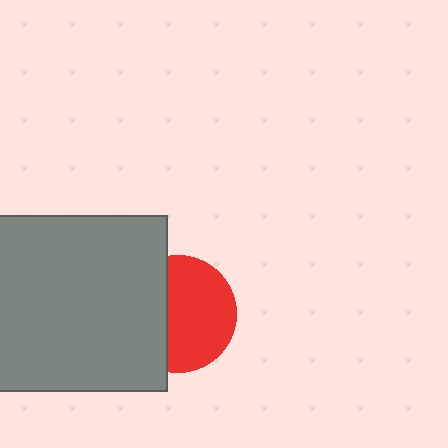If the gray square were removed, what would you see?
You would see the complete red circle.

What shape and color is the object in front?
The object in front is a gray square.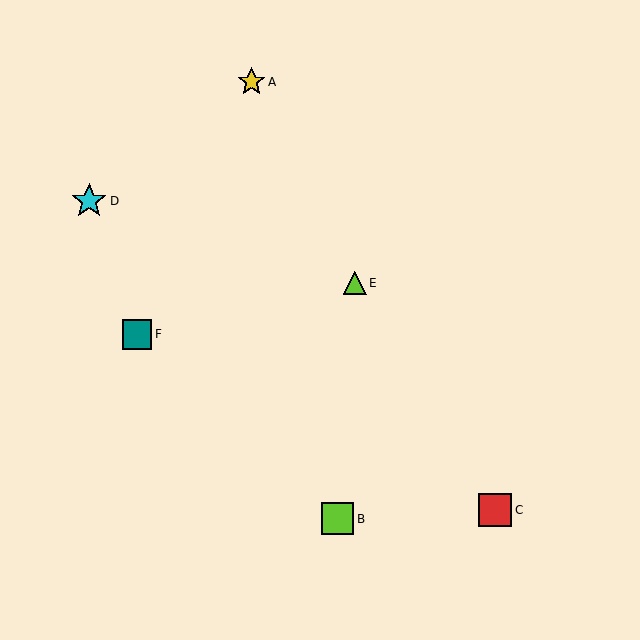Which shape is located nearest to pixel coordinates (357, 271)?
The lime triangle (labeled E) at (355, 283) is nearest to that location.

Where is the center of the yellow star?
The center of the yellow star is at (251, 82).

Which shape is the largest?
The cyan star (labeled D) is the largest.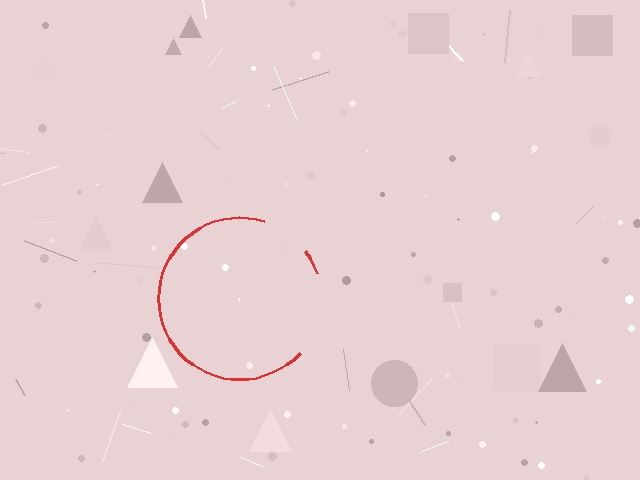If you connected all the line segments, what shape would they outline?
They would outline a circle.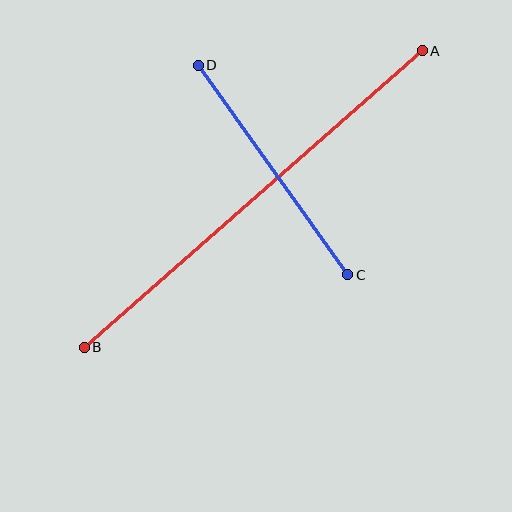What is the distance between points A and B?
The distance is approximately 450 pixels.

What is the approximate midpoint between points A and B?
The midpoint is at approximately (253, 199) pixels.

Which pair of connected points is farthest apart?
Points A and B are farthest apart.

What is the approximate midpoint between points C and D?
The midpoint is at approximately (273, 170) pixels.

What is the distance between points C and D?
The distance is approximately 258 pixels.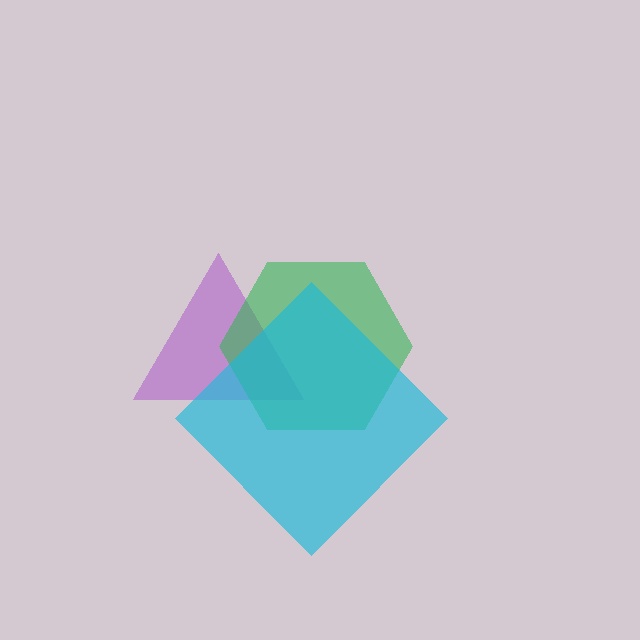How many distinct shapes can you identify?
There are 3 distinct shapes: a purple triangle, a green hexagon, a cyan diamond.